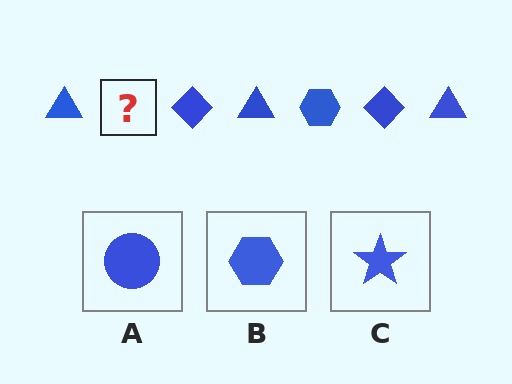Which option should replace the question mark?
Option B.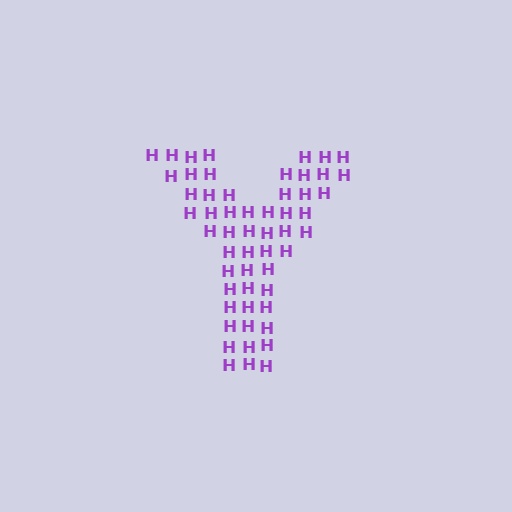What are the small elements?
The small elements are letter H's.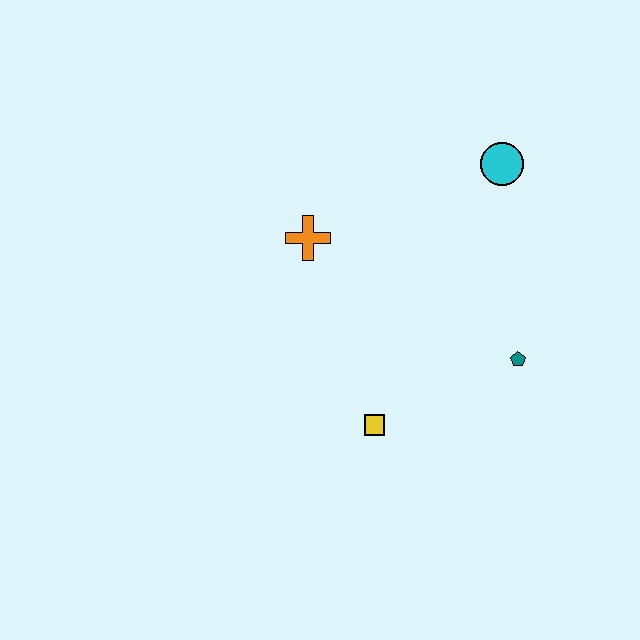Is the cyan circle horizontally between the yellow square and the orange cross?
No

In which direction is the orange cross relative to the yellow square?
The orange cross is above the yellow square.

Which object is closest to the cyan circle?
The teal pentagon is closest to the cyan circle.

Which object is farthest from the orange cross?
The teal pentagon is farthest from the orange cross.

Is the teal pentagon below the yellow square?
No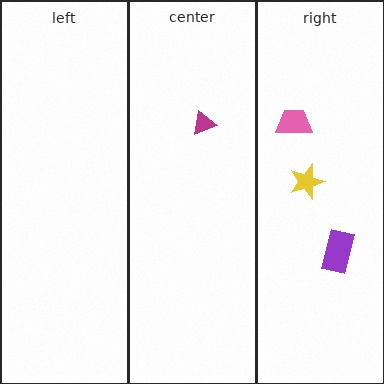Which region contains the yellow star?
The right region.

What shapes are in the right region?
The purple rectangle, the yellow star, the pink trapezoid.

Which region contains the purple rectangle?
The right region.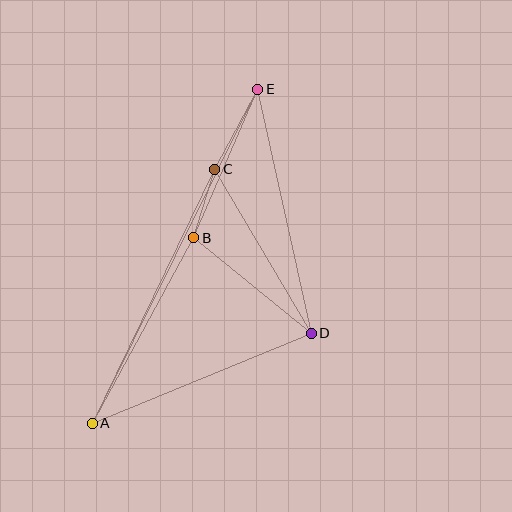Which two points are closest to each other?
Points B and C are closest to each other.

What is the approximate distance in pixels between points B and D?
The distance between B and D is approximately 151 pixels.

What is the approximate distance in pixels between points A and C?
The distance between A and C is approximately 282 pixels.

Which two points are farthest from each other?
Points A and E are farthest from each other.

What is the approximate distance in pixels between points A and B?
The distance between A and B is approximately 212 pixels.